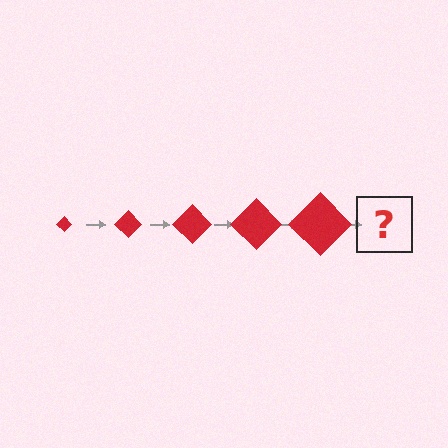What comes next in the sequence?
The next element should be a red diamond, larger than the previous one.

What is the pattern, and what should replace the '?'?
The pattern is that the diamond gets progressively larger each step. The '?' should be a red diamond, larger than the previous one.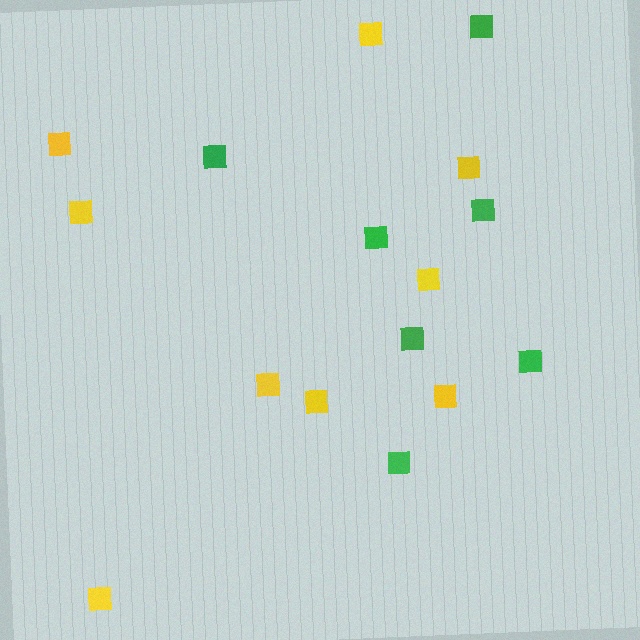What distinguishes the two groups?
There are 2 groups: one group of green squares (7) and one group of yellow squares (9).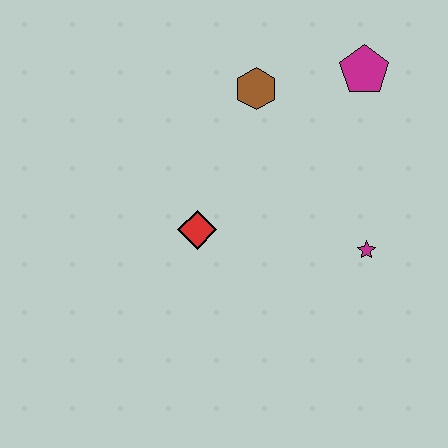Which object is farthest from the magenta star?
The brown hexagon is farthest from the magenta star.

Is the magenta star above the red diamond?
No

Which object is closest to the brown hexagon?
The magenta pentagon is closest to the brown hexagon.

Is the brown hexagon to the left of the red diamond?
No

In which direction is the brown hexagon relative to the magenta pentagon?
The brown hexagon is to the left of the magenta pentagon.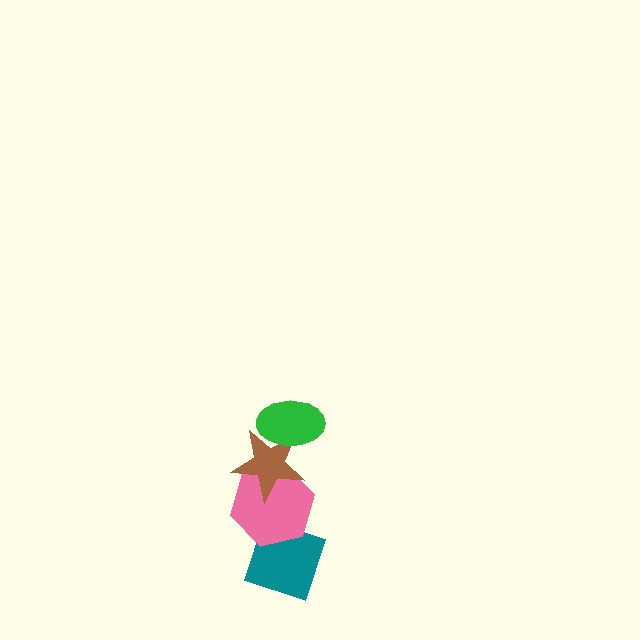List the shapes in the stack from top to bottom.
From top to bottom: the green ellipse, the brown star, the pink hexagon, the teal diamond.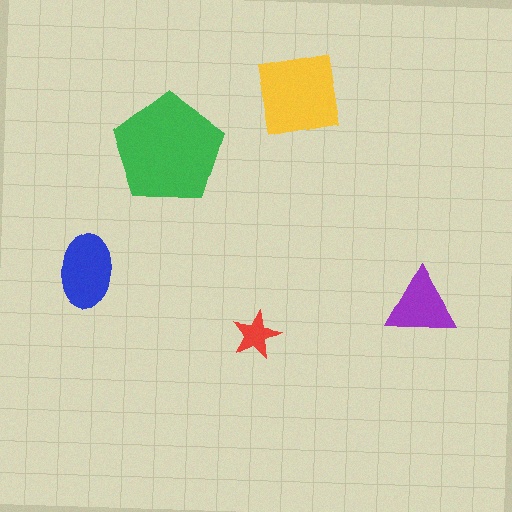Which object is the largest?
The green pentagon.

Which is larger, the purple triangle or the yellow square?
The yellow square.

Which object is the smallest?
The red star.